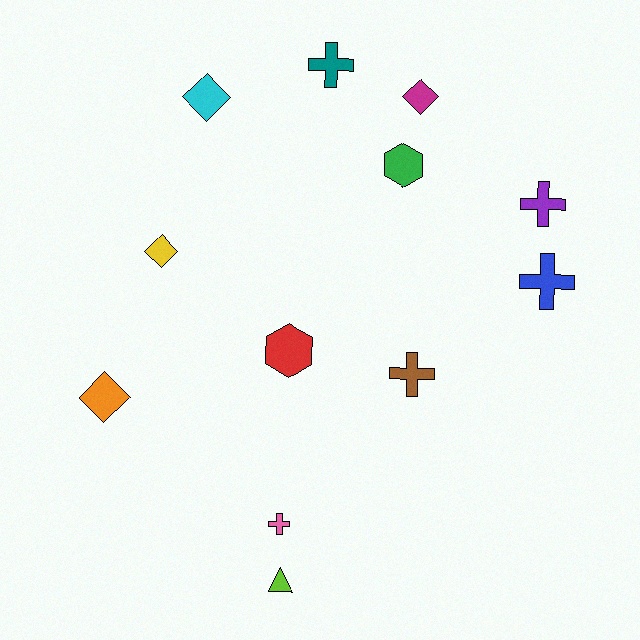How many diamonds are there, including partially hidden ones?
There are 4 diamonds.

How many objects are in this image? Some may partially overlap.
There are 12 objects.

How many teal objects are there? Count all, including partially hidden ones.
There is 1 teal object.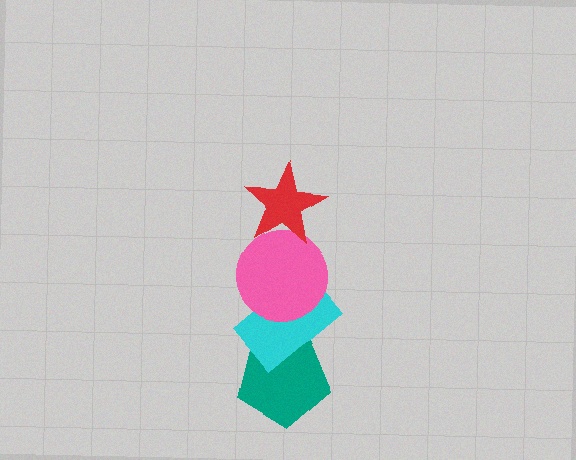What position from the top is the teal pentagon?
The teal pentagon is 4th from the top.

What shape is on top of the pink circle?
The red star is on top of the pink circle.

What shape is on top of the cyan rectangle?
The pink circle is on top of the cyan rectangle.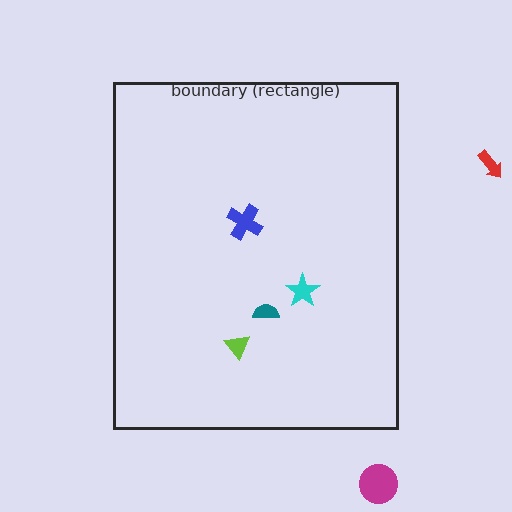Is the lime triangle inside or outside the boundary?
Inside.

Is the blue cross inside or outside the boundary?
Inside.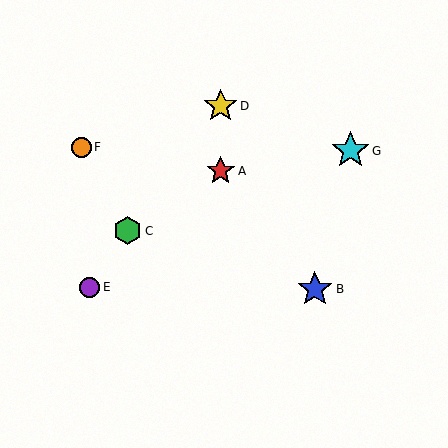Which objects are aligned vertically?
Objects A, D are aligned vertically.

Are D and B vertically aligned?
No, D is at x≈221 and B is at x≈315.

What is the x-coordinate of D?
Object D is at x≈221.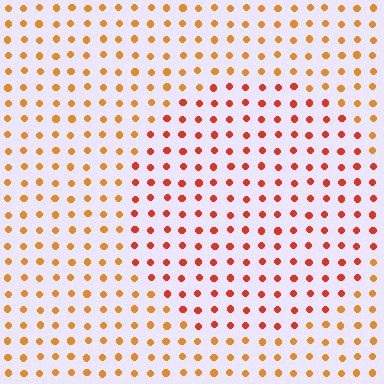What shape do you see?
I see a circle.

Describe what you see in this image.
The image is filled with small orange elements in a uniform arrangement. A circle-shaped region is visible where the elements are tinted to a slightly different hue, forming a subtle color boundary.